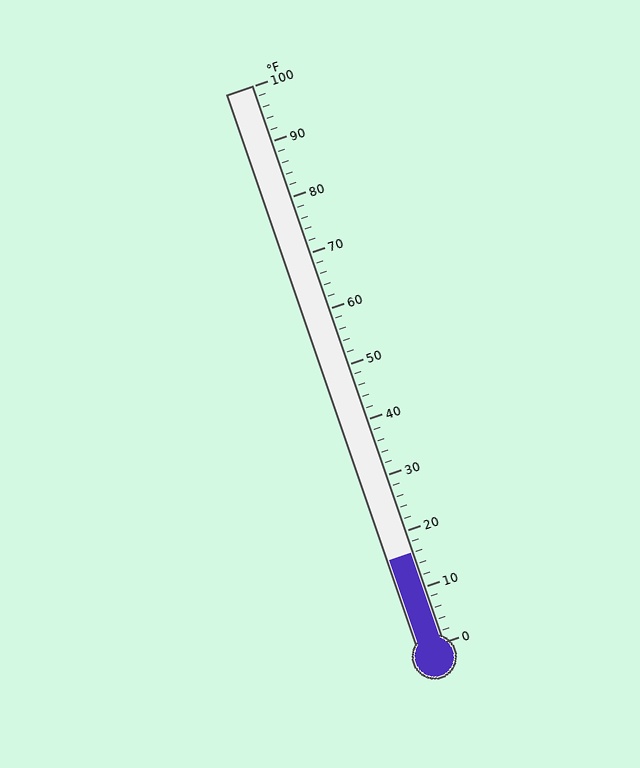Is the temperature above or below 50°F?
The temperature is below 50°F.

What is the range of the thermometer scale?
The thermometer scale ranges from 0°F to 100°F.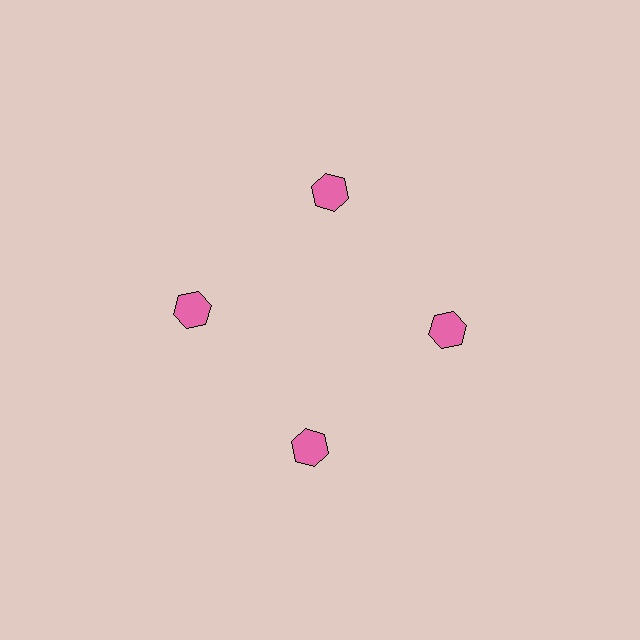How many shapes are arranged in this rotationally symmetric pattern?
There are 4 shapes, arranged in 4 groups of 1.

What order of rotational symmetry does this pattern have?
This pattern has 4-fold rotational symmetry.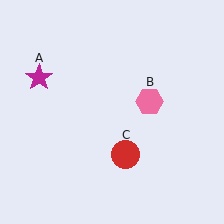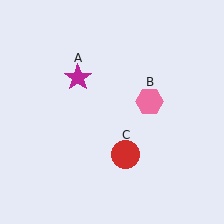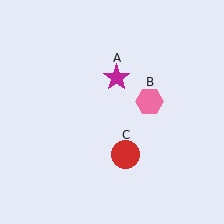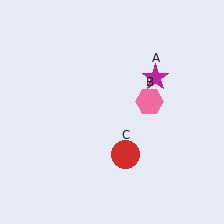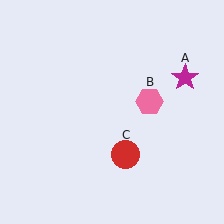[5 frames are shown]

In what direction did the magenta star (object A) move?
The magenta star (object A) moved right.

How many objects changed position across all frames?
1 object changed position: magenta star (object A).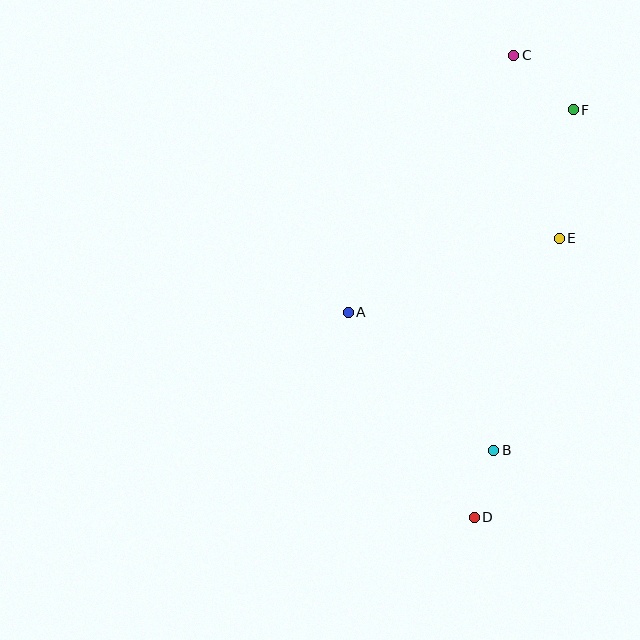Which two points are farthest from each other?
Points C and D are farthest from each other.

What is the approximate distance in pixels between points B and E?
The distance between B and E is approximately 222 pixels.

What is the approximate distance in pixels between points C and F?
The distance between C and F is approximately 81 pixels.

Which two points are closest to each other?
Points B and D are closest to each other.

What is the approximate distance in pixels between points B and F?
The distance between B and F is approximately 349 pixels.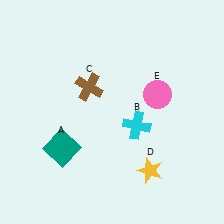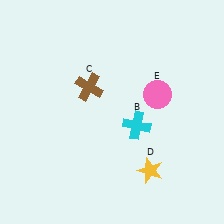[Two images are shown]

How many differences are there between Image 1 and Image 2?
There is 1 difference between the two images.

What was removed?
The teal square (A) was removed in Image 2.